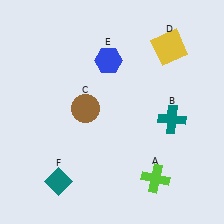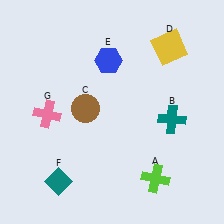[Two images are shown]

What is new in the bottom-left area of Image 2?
A pink cross (G) was added in the bottom-left area of Image 2.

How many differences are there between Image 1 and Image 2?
There is 1 difference between the two images.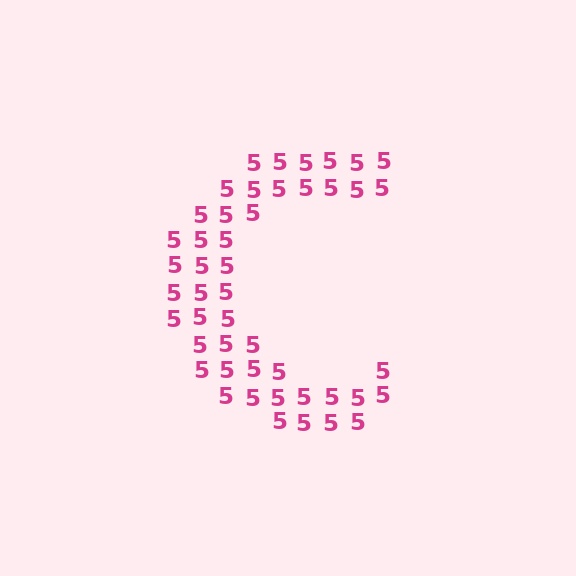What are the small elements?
The small elements are digit 5's.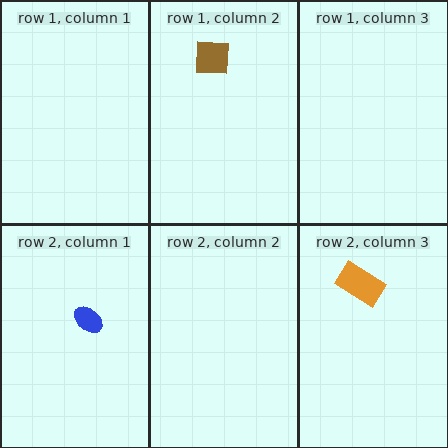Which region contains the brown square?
The row 1, column 2 region.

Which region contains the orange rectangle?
The row 2, column 3 region.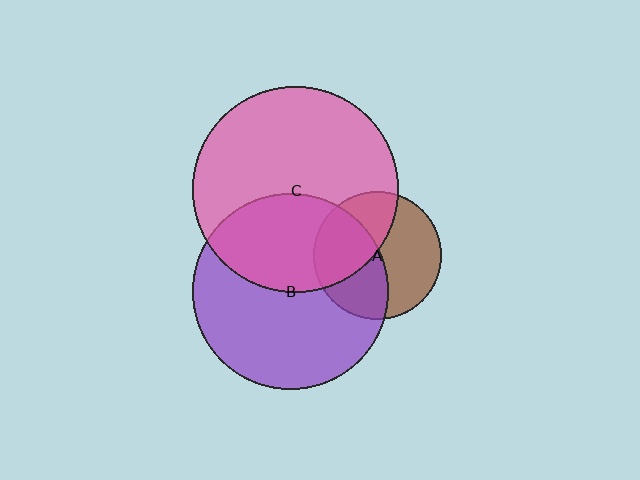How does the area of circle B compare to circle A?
Approximately 2.3 times.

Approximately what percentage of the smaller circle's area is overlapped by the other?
Approximately 40%.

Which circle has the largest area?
Circle C (pink).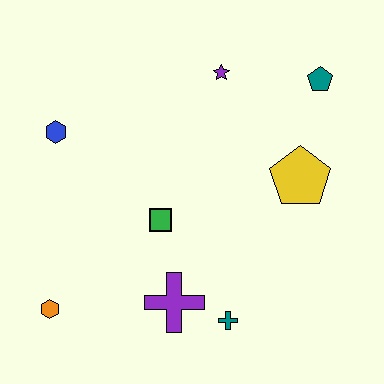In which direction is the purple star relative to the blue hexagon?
The purple star is to the right of the blue hexagon.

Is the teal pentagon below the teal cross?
No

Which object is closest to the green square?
The purple cross is closest to the green square.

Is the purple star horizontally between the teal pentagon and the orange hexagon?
Yes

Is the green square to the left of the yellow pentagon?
Yes